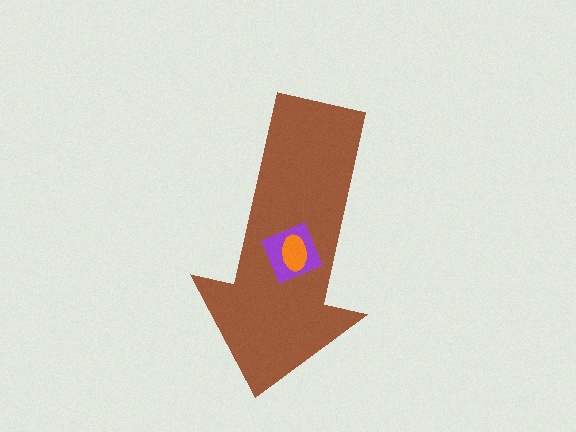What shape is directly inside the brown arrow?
The purple diamond.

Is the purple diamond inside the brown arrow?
Yes.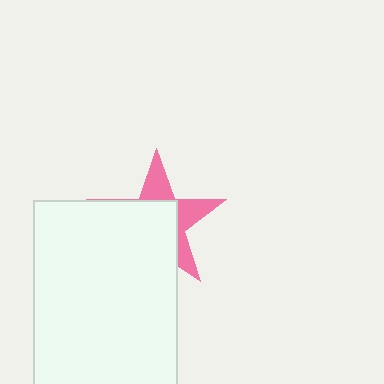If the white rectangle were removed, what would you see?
You would see the complete pink star.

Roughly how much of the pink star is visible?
A small part of it is visible (roughly 38%).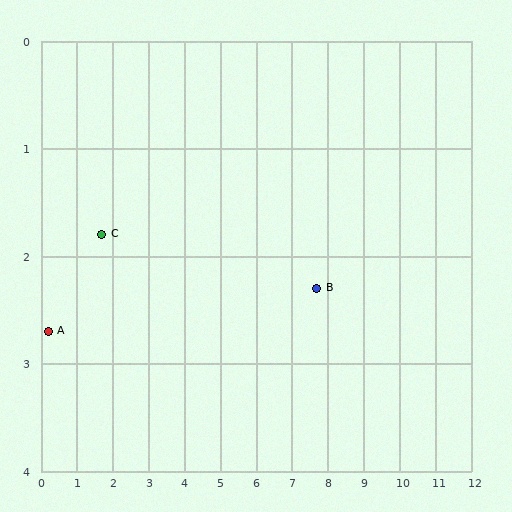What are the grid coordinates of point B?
Point B is at approximately (7.7, 2.3).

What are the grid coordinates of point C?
Point C is at approximately (1.7, 1.8).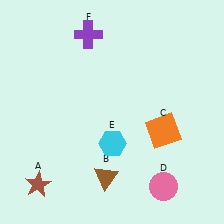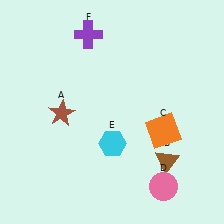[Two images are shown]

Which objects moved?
The objects that moved are: the brown star (A), the brown triangle (B).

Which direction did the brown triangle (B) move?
The brown triangle (B) moved right.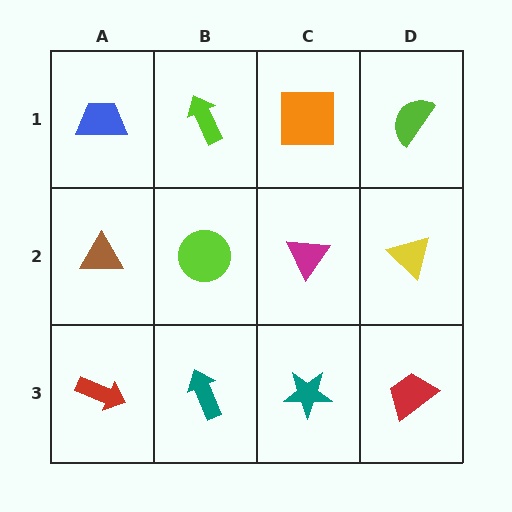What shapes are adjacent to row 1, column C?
A magenta triangle (row 2, column C), a lime arrow (row 1, column B), a lime semicircle (row 1, column D).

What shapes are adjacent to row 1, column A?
A brown triangle (row 2, column A), a lime arrow (row 1, column B).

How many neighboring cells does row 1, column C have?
3.